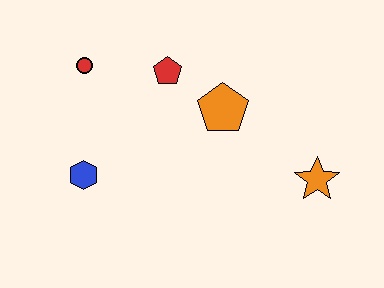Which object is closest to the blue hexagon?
The red circle is closest to the blue hexagon.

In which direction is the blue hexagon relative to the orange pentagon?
The blue hexagon is to the left of the orange pentagon.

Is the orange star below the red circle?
Yes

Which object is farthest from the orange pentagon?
The blue hexagon is farthest from the orange pentagon.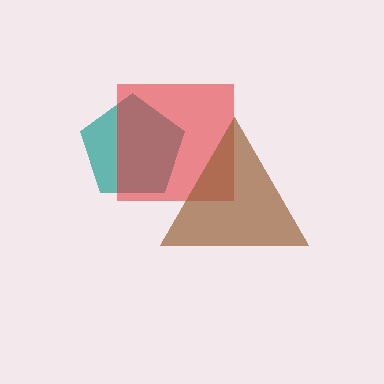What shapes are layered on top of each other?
The layered shapes are: a teal pentagon, a red square, a brown triangle.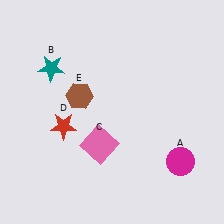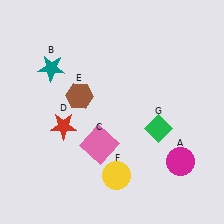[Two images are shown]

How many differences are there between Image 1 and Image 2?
There are 2 differences between the two images.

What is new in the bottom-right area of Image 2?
A green diamond (G) was added in the bottom-right area of Image 2.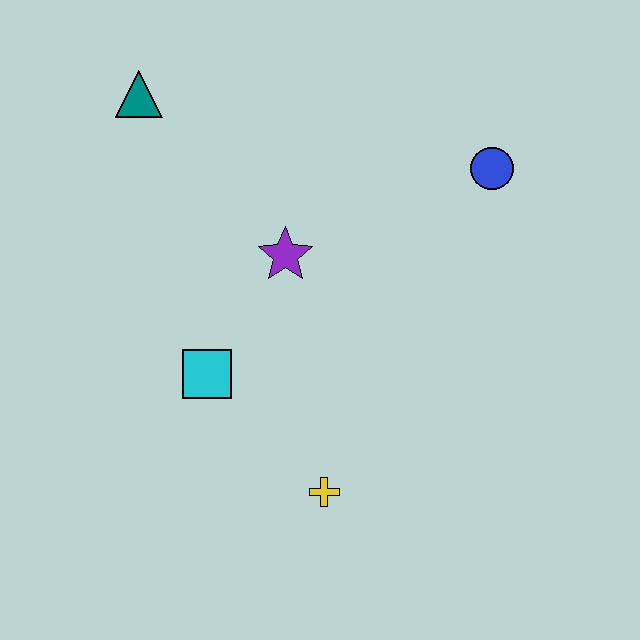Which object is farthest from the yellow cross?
The teal triangle is farthest from the yellow cross.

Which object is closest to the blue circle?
The purple star is closest to the blue circle.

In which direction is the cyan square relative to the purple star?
The cyan square is below the purple star.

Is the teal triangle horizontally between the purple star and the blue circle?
No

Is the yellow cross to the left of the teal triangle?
No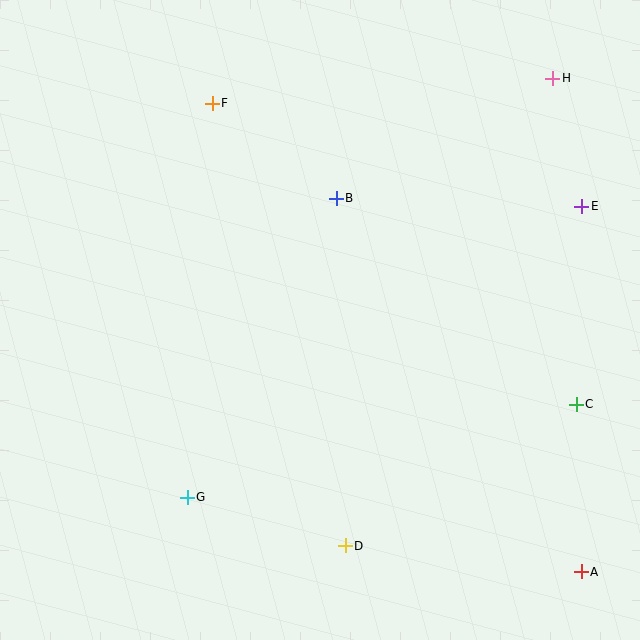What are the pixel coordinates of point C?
Point C is at (576, 404).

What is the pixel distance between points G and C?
The distance between G and C is 400 pixels.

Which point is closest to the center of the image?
Point B at (336, 198) is closest to the center.